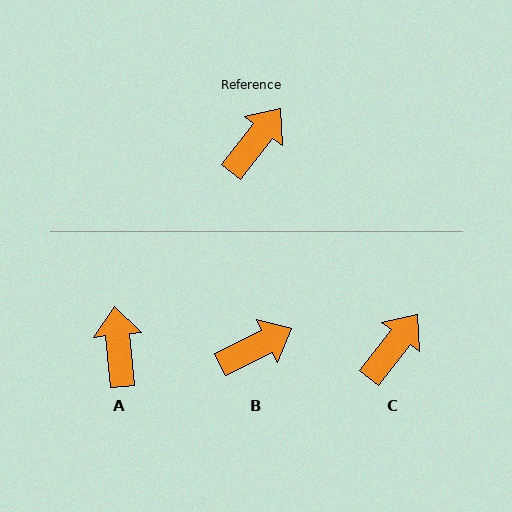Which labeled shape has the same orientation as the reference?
C.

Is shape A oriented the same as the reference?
No, it is off by about 44 degrees.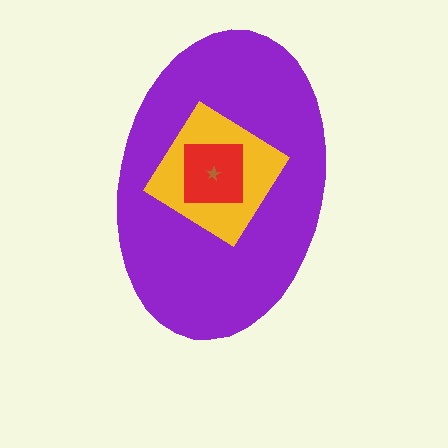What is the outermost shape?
The purple ellipse.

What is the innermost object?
The brown star.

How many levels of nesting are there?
4.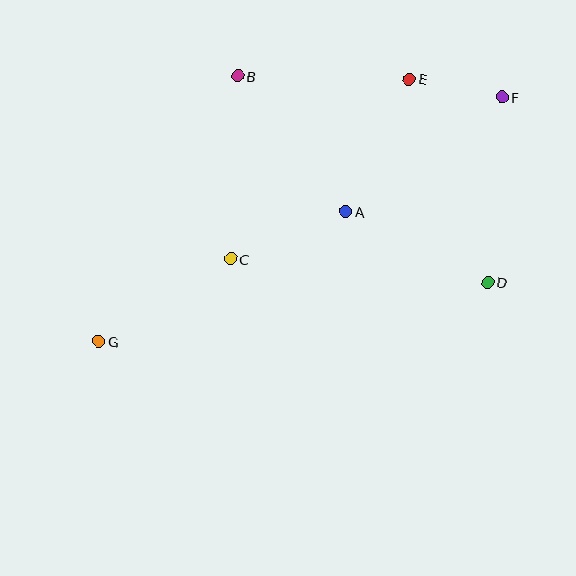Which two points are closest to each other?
Points E and F are closest to each other.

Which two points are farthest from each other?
Points F and G are farthest from each other.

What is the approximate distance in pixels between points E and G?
The distance between E and G is approximately 406 pixels.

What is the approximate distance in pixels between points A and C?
The distance between A and C is approximately 124 pixels.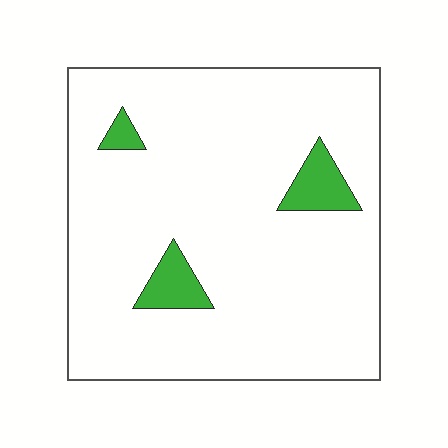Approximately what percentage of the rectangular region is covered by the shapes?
Approximately 10%.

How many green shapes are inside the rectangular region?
3.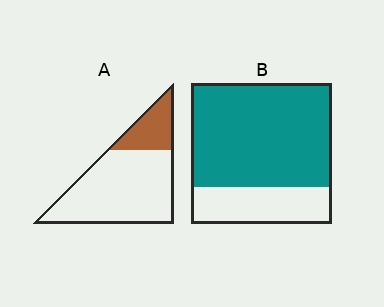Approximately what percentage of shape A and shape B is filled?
A is approximately 25% and B is approximately 75%.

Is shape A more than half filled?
No.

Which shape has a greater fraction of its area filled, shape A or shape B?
Shape B.